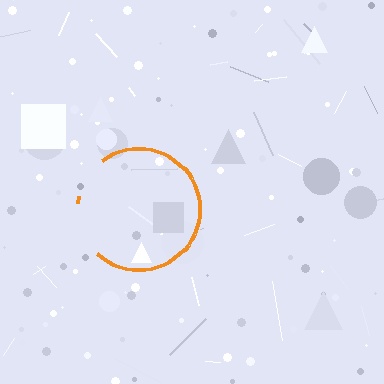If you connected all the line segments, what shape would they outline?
They would outline a circle.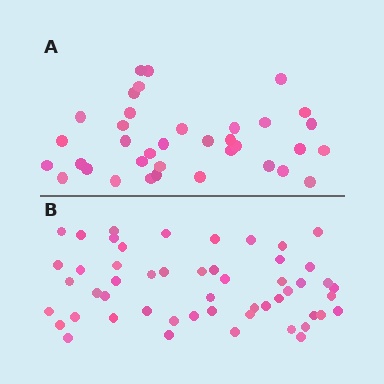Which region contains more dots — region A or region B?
Region B (the bottom region) has more dots.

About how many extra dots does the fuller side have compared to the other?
Region B has approximately 15 more dots than region A.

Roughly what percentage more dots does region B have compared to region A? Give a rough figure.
About 45% more.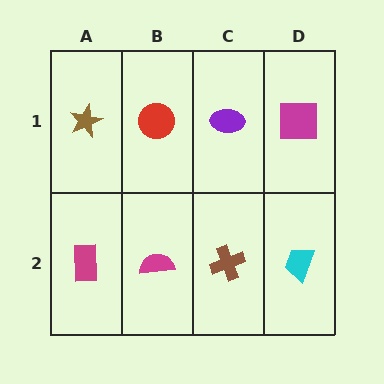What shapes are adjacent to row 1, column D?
A cyan trapezoid (row 2, column D), a purple ellipse (row 1, column C).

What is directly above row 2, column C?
A purple ellipse.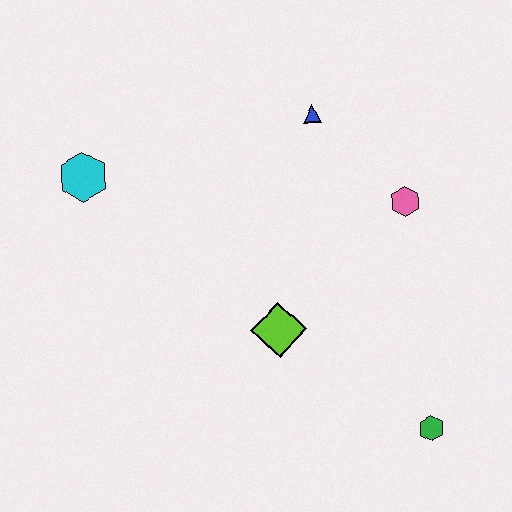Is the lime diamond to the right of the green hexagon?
No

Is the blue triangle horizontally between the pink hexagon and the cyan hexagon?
Yes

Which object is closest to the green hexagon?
The lime diamond is closest to the green hexagon.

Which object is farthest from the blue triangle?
The green hexagon is farthest from the blue triangle.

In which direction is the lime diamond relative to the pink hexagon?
The lime diamond is to the left of the pink hexagon.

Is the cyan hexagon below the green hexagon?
No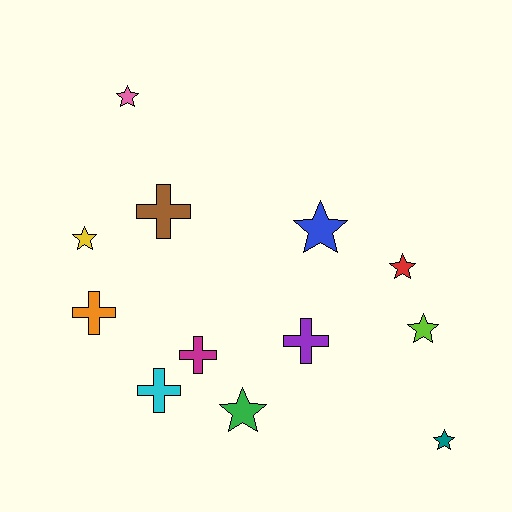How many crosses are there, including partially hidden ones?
There are 5 crosses.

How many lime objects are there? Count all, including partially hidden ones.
There is 1 lime object.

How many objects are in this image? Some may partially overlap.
There are 12 objects.